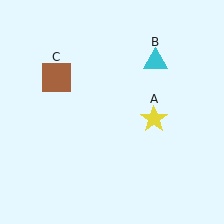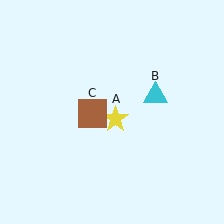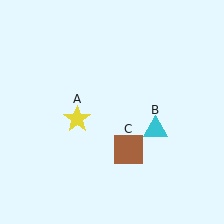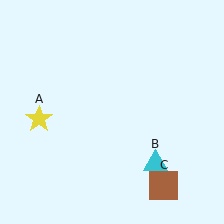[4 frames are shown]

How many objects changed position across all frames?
3 objects changed position: yellow star (object A), cyan triangle (object B), brown square (object C).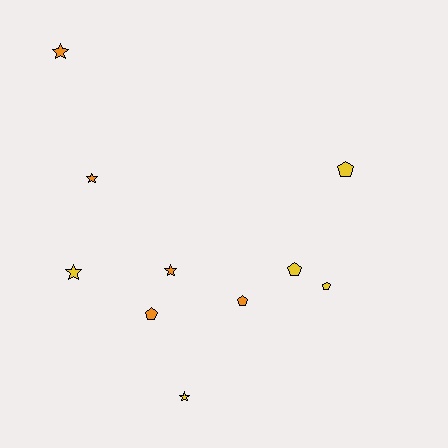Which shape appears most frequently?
Pentagon, with 5 objects.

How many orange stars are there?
There are 3 orange stars.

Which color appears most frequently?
Orange, with 5 objects.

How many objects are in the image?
There are 10 objects.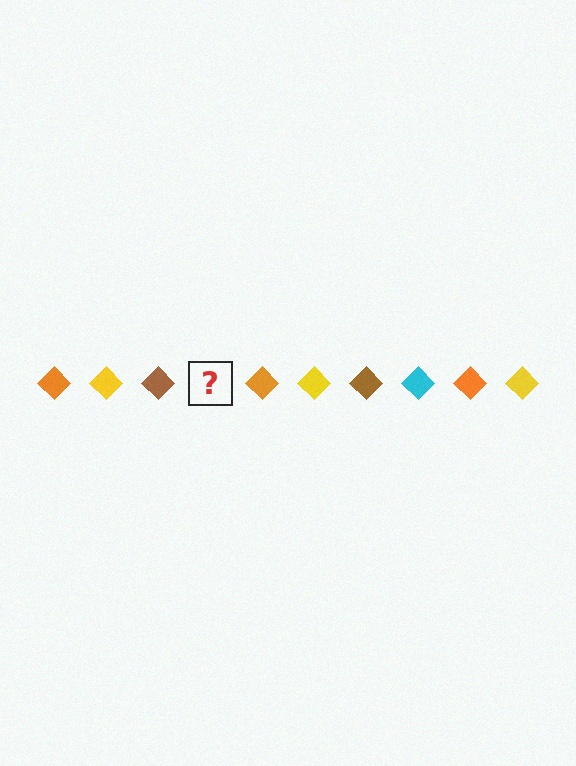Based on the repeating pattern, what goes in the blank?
The blank should be a cyan diamond.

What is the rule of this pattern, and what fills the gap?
The rule is that the pattern cycles through orange, yellow, brown, cyan diamonds. The gap should be filled with a cyan diamond.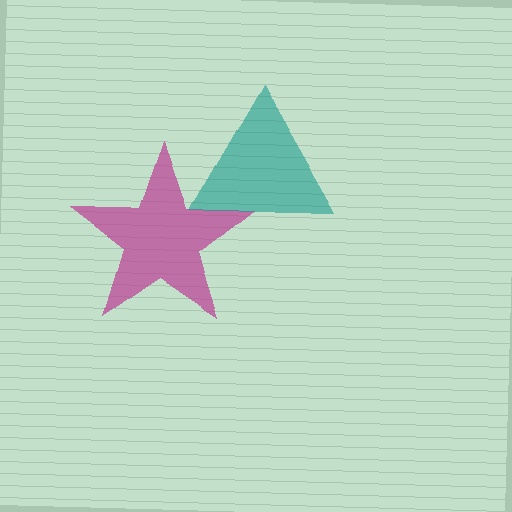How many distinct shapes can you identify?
There are 2 distinct shapes: a magenta star, a teal triangle.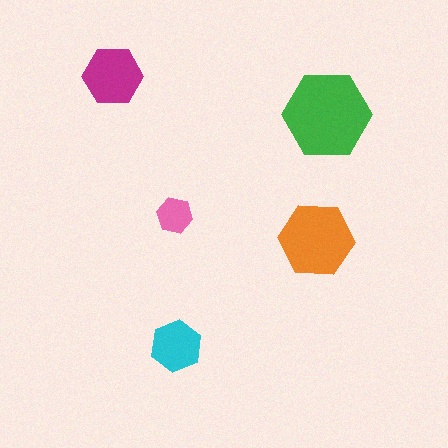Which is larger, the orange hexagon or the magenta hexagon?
The orange one.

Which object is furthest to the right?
The green hexagon is rightmost.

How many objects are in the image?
There are 5 objects in the image.